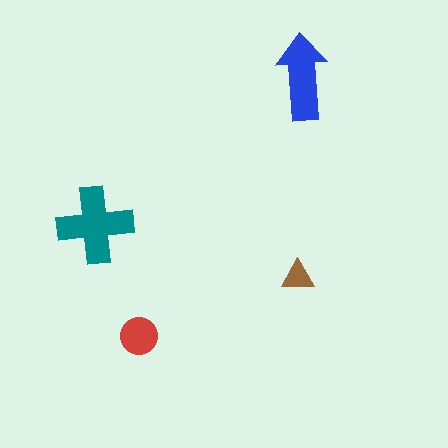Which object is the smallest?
The brown triangle.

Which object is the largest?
The teal cross.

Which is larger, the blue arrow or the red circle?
The blue arrow.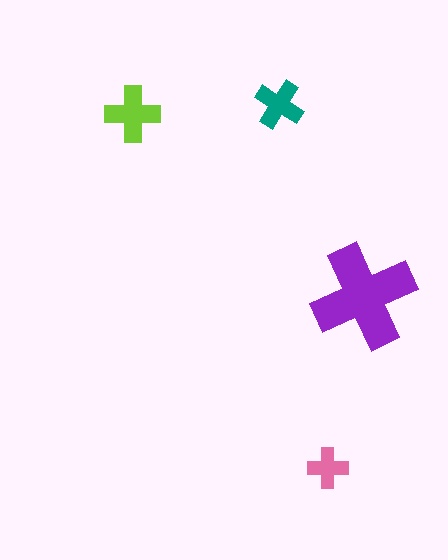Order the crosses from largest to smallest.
the purple one, the lime one, the teal one, the pink one.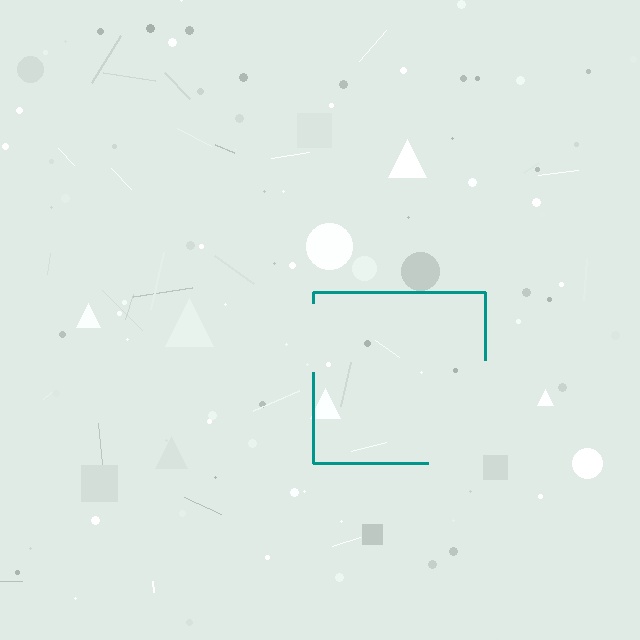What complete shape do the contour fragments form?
The contour fragments form a square.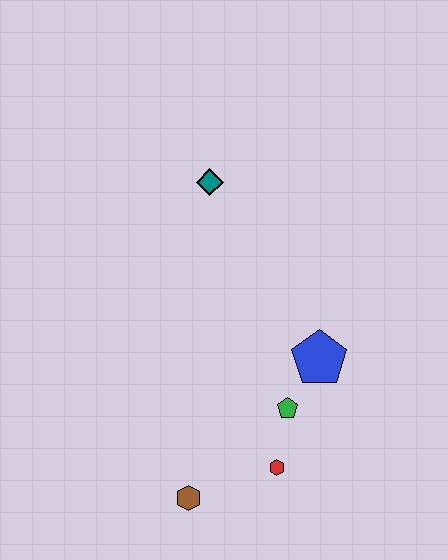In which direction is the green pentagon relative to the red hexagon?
The green pentagon is above the red hexagon.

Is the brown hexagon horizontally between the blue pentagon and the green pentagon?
No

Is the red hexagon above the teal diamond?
No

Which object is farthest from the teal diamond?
The brown hexagon is farthest from the teal diamond.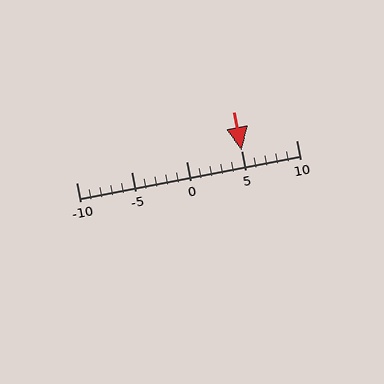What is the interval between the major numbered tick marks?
The major tick marks are spaced 5 units apart.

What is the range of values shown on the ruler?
The ruler shows values from -10 to 10.